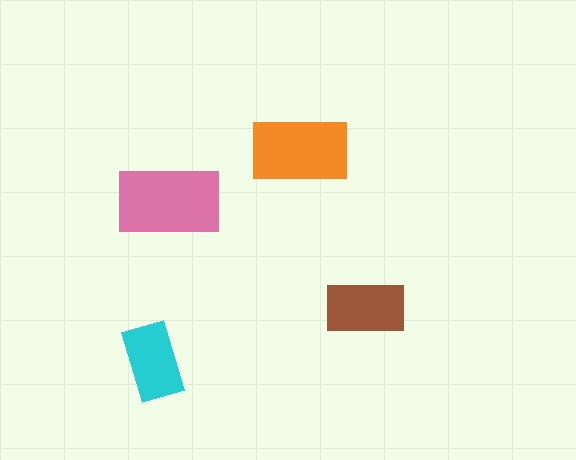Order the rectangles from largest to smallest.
the pink one, the orange one, the brown one, the cyan one.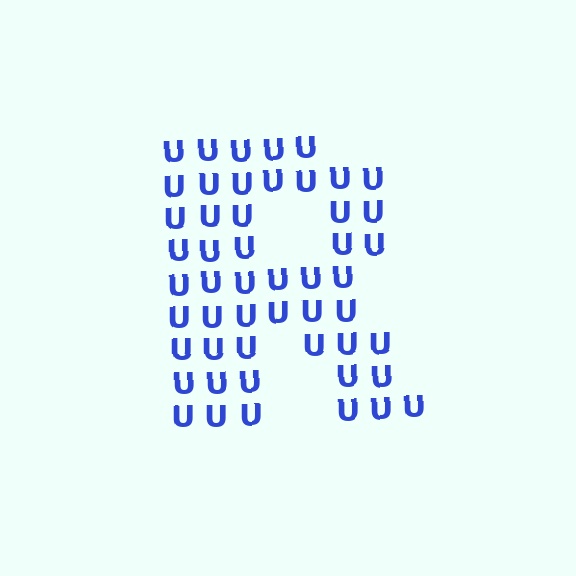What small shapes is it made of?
It is made of small letter U's.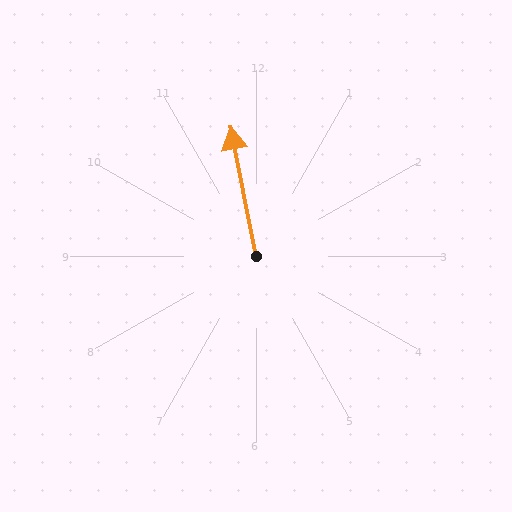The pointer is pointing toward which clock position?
Roughly 12 o'clock.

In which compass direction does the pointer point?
North.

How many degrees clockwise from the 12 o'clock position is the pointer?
Approximately 349 degrees.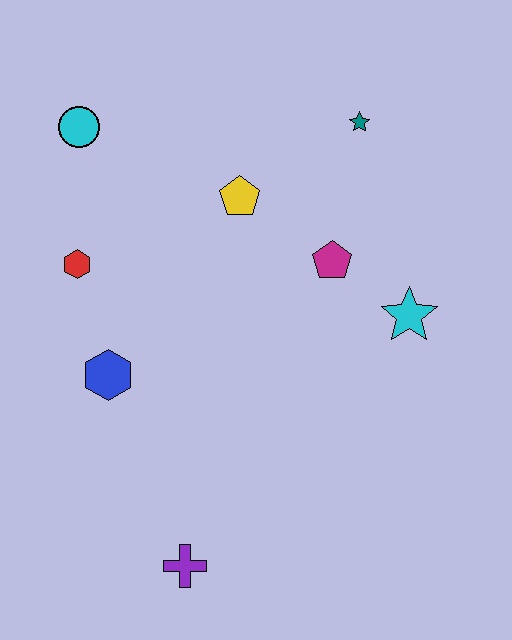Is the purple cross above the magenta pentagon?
No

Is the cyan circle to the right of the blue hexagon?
No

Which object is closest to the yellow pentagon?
The magenta pentagon is closest to the yellow pentagon.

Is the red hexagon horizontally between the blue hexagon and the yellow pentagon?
No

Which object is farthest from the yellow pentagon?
The purple cross is farthest from the yellow pentagon.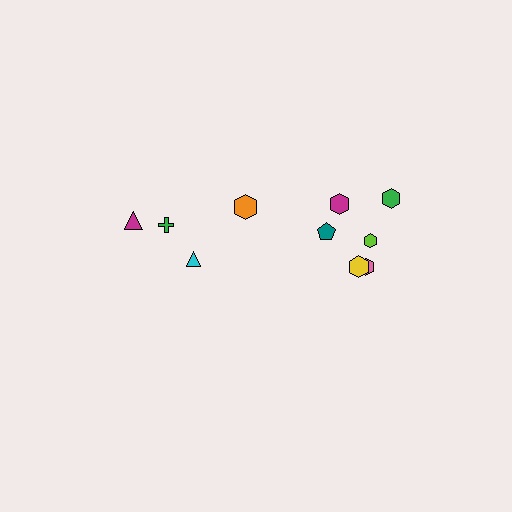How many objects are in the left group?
There are 4 objects.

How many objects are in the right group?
There are 6 objects.